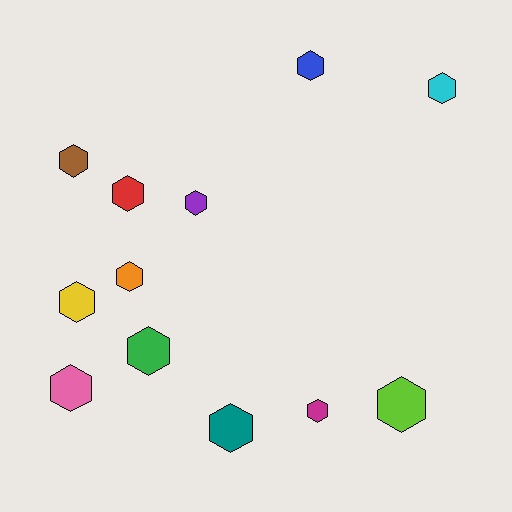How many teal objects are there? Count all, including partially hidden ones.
There is 1 teal object.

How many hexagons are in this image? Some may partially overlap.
There are 12 hexagons.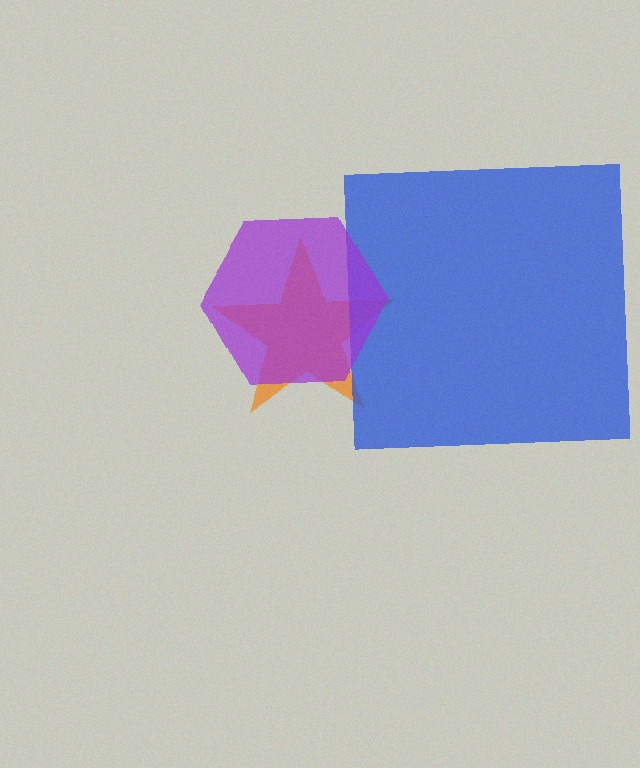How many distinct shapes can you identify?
There are 3 distinct shapes: an orange star, a blue square, a purple hexagon.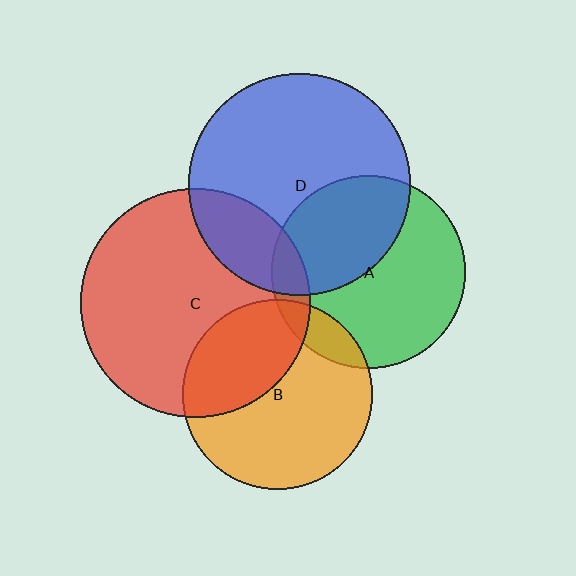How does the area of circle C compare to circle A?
Approximately 1.4 times.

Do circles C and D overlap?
Yes.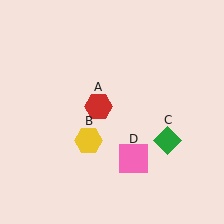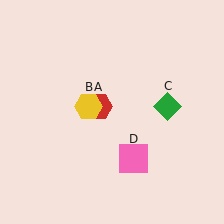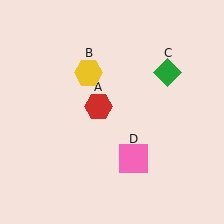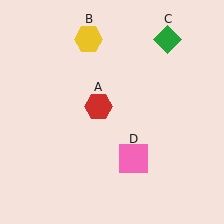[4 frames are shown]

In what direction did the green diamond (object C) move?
The green diamond (object C) moved up.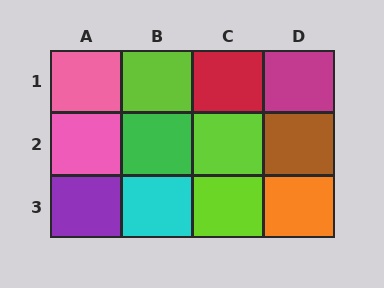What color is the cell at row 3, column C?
Lime.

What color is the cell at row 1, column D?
Magenta.